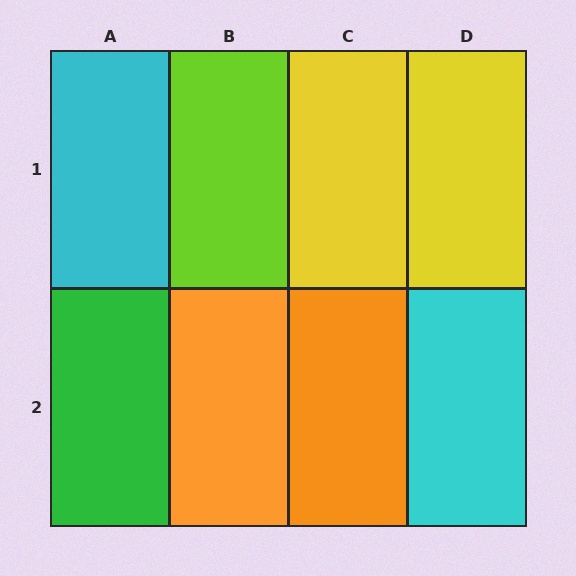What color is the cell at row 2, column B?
Orange.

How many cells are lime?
1 cell is lime.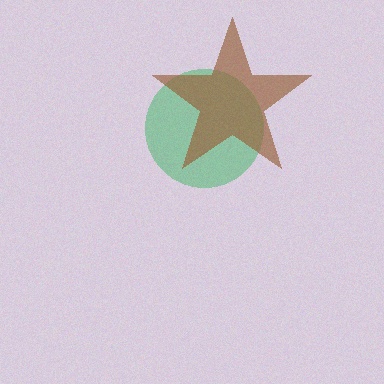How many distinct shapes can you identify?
There are 2 distinct shapes: a green circle, a brown star.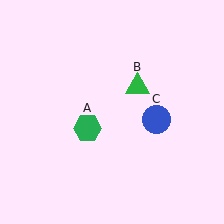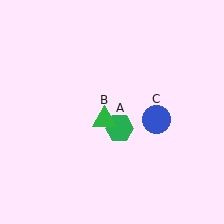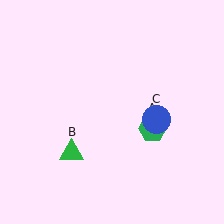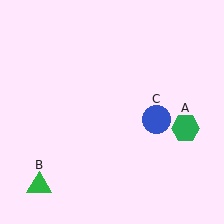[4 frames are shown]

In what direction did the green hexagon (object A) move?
The green hexagon (object A) moved right.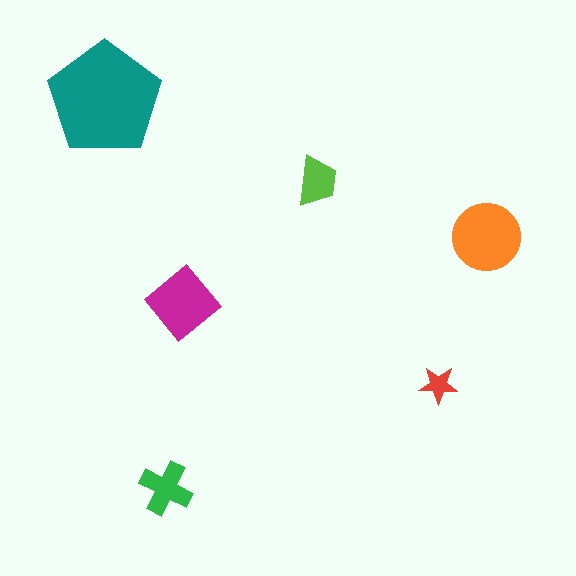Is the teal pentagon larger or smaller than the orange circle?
Larger.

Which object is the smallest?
The red star.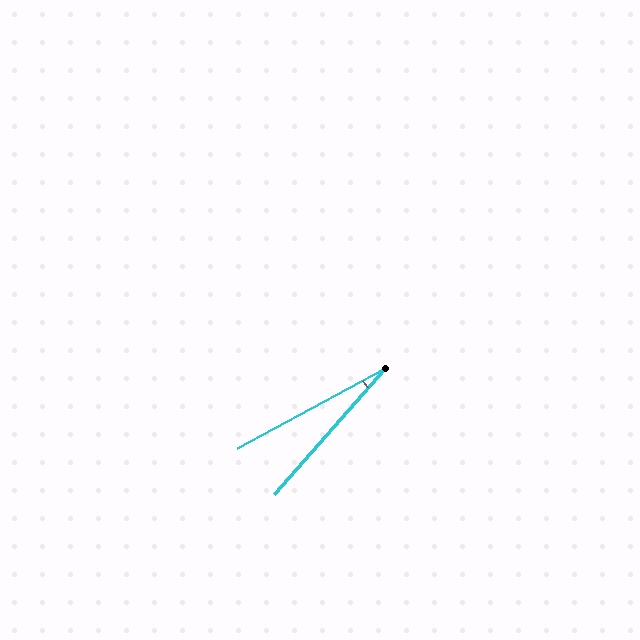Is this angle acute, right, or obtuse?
It is acute.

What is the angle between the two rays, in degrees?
Approximately 21 degrees.